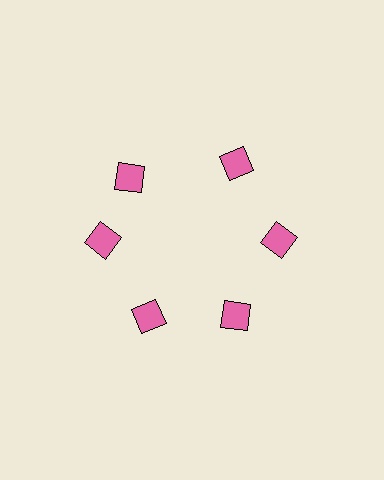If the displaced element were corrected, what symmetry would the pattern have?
It would have 6-fold rotational symmetry — the pattern would map onto itself every 60 degrees.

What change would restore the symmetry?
The symmetry would be restored by rotating it back into even spacing with its neighbors so that all 6 squares sit at equal angles and equal distance from the center.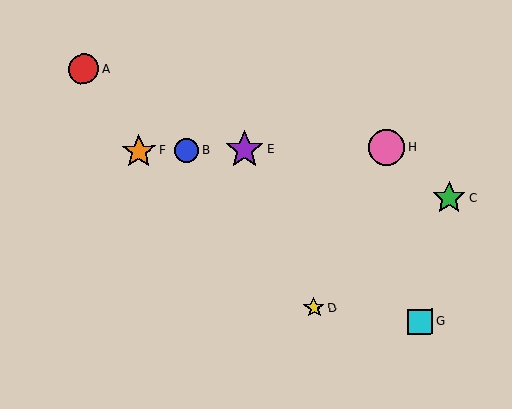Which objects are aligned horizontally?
Objects B, E, F, H are aligned horizontally.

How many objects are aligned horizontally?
4 objects (B, E, F, H) are aligned horizontally.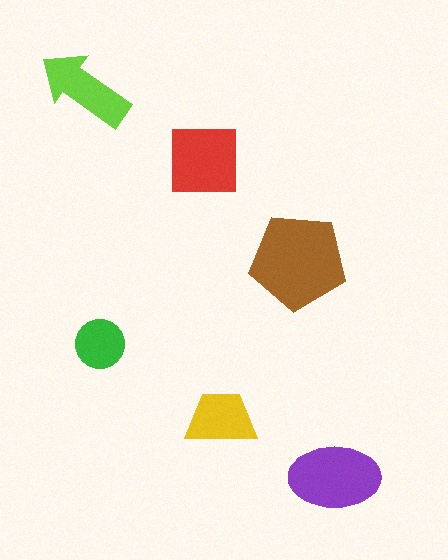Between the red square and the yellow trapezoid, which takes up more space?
The red square.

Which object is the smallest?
The green circle.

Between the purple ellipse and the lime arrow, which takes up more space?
The purple ellipse.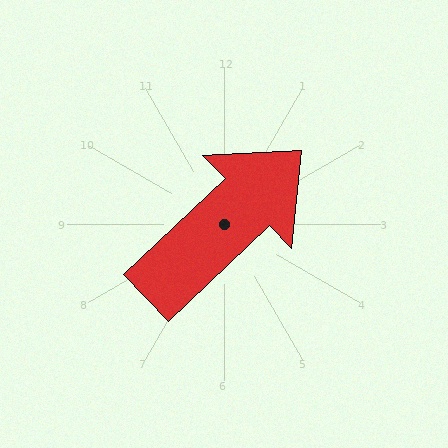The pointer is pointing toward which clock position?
Roughly 2 o'clock.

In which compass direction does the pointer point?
Northeast.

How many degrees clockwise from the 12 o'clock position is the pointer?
Approximately 46 degrees.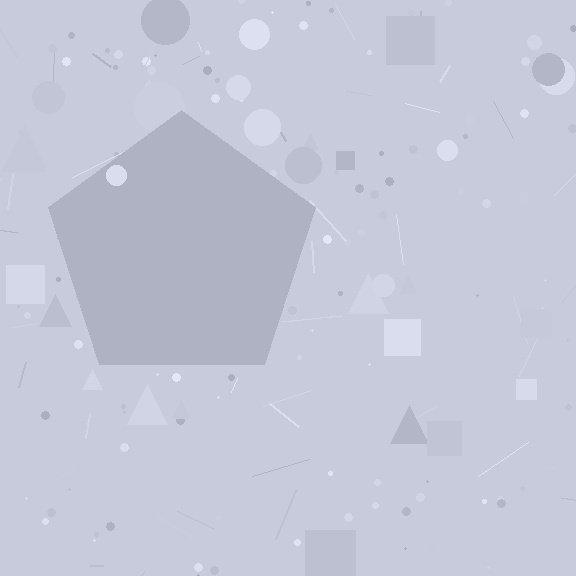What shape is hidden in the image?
A pentagon is hidden in the image.